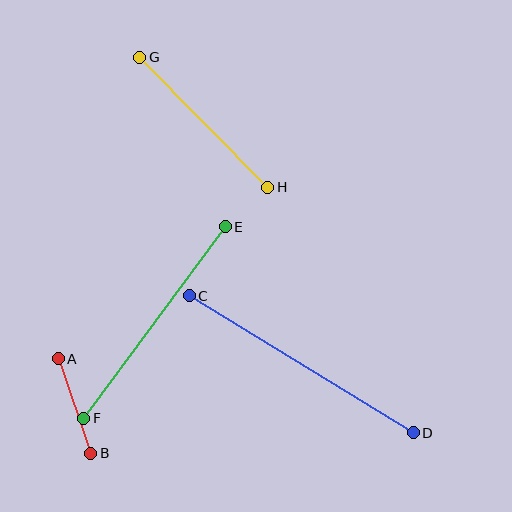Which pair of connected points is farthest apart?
Points C and D are farthest apart.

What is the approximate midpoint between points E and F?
The midpoint is at approximately (154, 322) pixels.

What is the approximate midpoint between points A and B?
The midpoint is at approximately (74, 406) pixels.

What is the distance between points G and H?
The distance is approximately 183 pixels.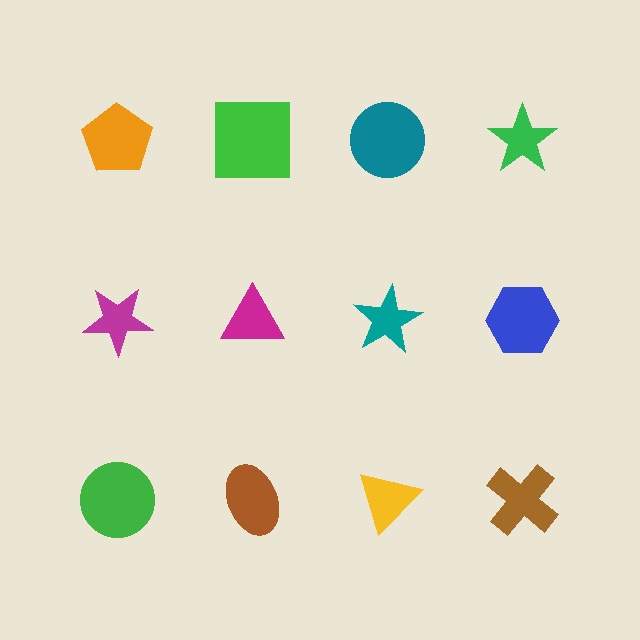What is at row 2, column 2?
A magenta triangle.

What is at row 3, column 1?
A green circle.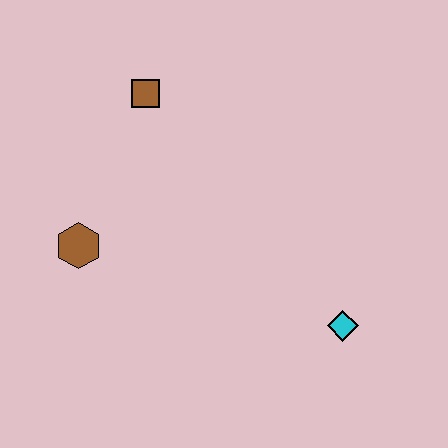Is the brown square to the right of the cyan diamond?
No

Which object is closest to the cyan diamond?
The brown hexagon is closest to the cyan diamond.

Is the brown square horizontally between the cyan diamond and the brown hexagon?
Yes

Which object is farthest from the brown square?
The cyan diamond is farthest from the brown square.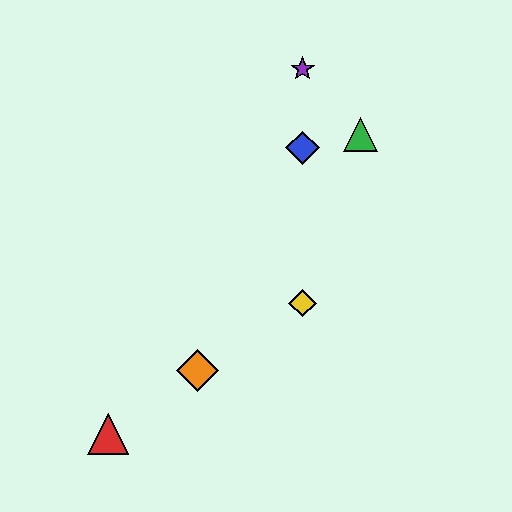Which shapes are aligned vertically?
The blue diamond, the yellow diamond, the purple star are aligned vertically.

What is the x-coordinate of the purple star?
The purple star is at x≈303.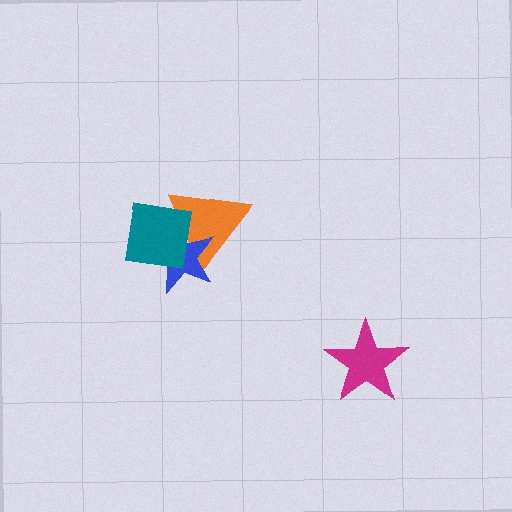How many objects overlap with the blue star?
2 objects overlap with the blue star.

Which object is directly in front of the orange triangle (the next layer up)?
The blue star is directly in front of the orange triangle.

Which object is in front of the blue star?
The teal square is in front of the blue star.